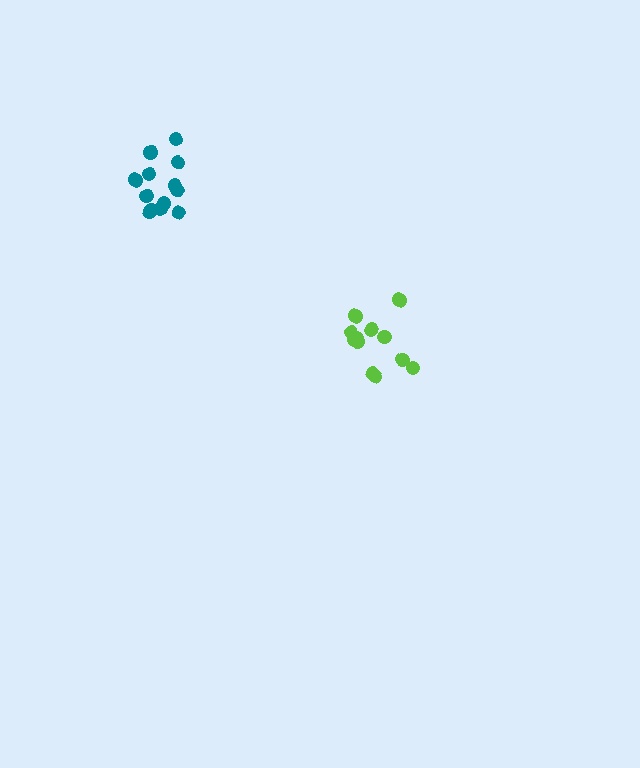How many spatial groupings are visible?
There are 2 spatial groupings.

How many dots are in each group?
Group 1: 13 dots, Group 2: 12 dots (25 total).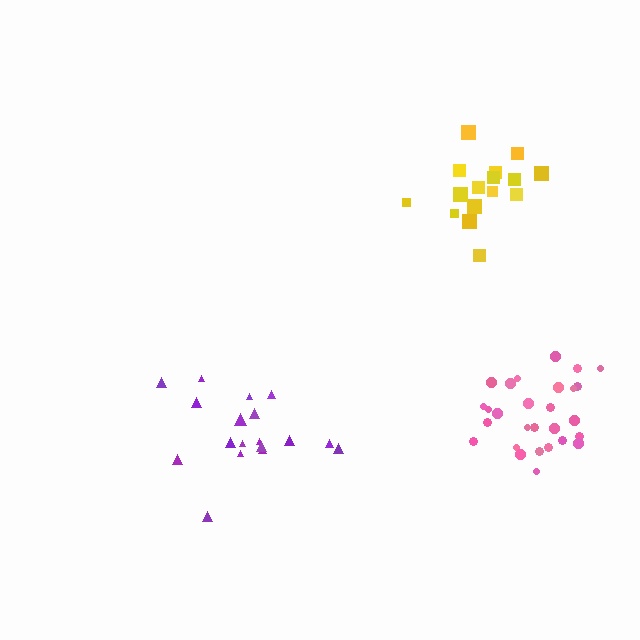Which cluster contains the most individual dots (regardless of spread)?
Pink (28).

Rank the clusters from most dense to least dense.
pink, yellow, purple.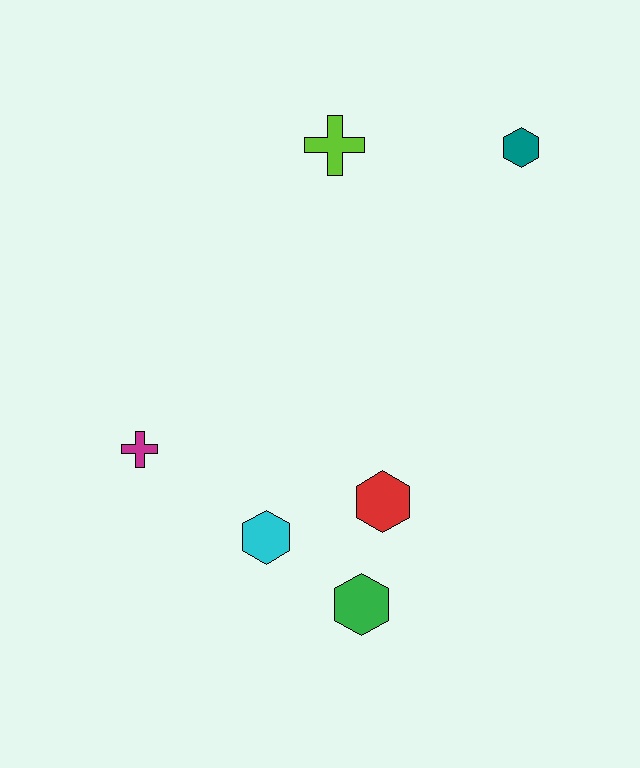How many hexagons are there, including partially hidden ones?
There are 4 hexagons.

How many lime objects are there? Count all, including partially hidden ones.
There is 1 lime object.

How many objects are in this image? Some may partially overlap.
There are 6 objects.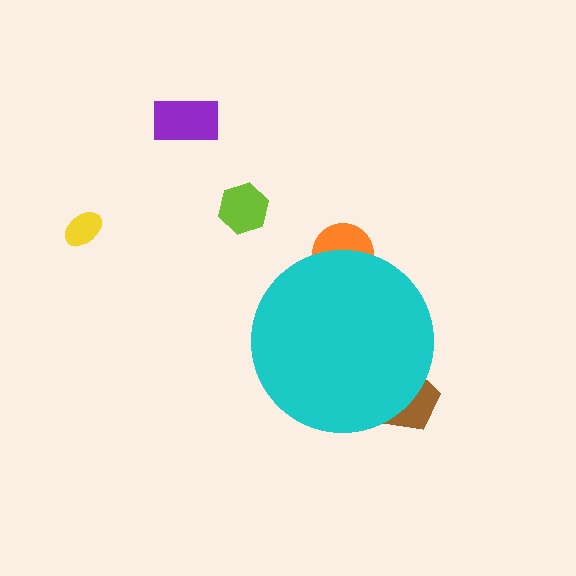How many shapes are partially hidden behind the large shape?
2 shapes are partially hidden.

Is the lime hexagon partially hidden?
No, the lime hexagon is fully visible.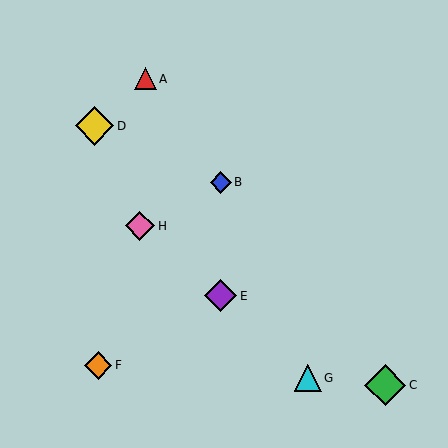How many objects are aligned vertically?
2 objects (B, E) are aligned vertically.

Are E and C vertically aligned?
No, E is at x≈221 and C is at x≈385.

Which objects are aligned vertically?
Objects B, E are aligned vertically.